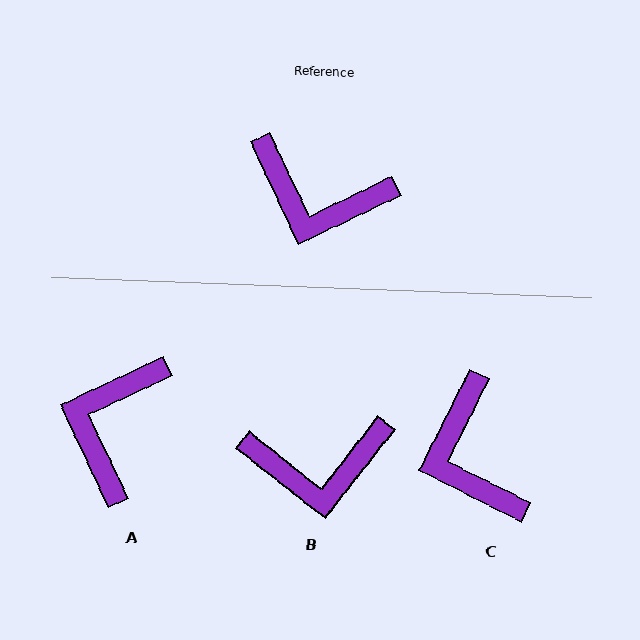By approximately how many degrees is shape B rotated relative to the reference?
Approximately 26 degrees counter-clockwise.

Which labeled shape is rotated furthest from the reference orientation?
A, about 90 degrees away.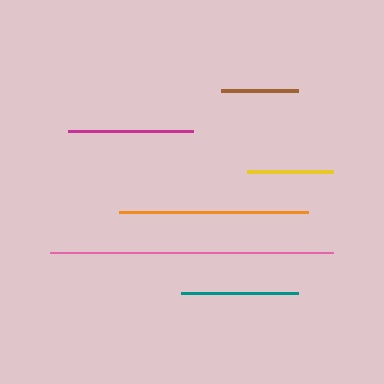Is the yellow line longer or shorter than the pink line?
The pink line is longer than the yellow line.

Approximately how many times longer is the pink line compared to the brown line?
The pink line is approximately 3.7 times the length of the brown line.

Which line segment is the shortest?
The brown line is the shortest at approximately 77 pixels.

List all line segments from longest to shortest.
From longest to shortest: pink, orange, magenta, teal, yellow, brown.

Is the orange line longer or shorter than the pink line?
The pink line is longer than the orange line.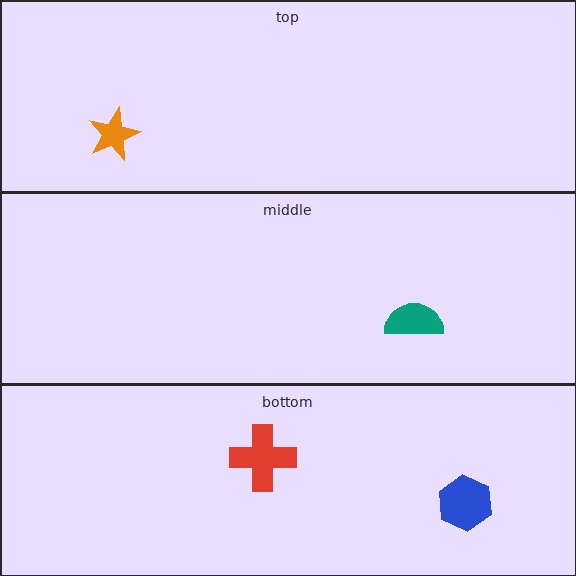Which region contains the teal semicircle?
The middle region.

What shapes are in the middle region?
The teal semicircle.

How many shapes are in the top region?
1.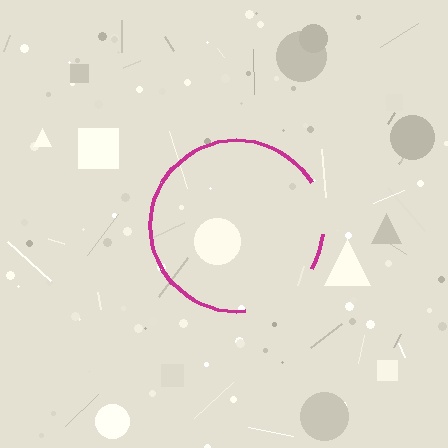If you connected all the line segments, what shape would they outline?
They would outline a circle.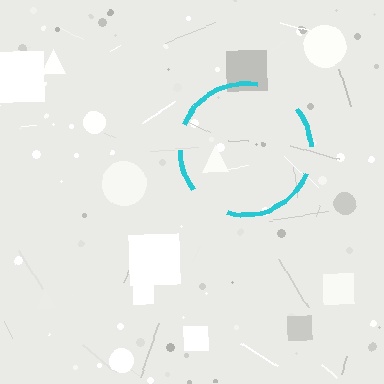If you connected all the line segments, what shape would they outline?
They would outline a circle.